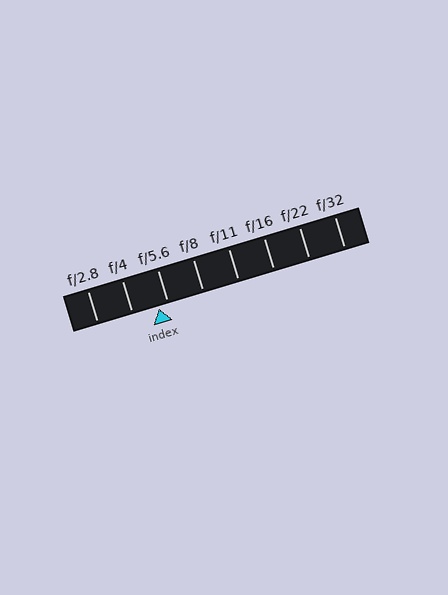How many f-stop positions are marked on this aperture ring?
There are 8 f-stop positions marked.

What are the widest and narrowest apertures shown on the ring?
The widest aperture shown is f/2.8 and the narrowest is f/32.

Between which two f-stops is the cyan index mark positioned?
The index mark is between f/4 and f/5.6.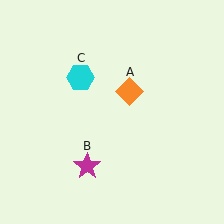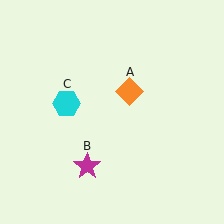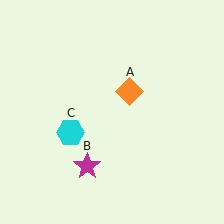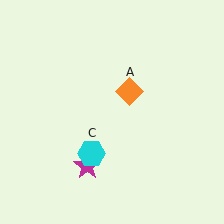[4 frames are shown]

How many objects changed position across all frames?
1 object changed position: cyan hexagon (object C).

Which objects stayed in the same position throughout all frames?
Orange diamond (object A) and magenta star (object B) remained stationary.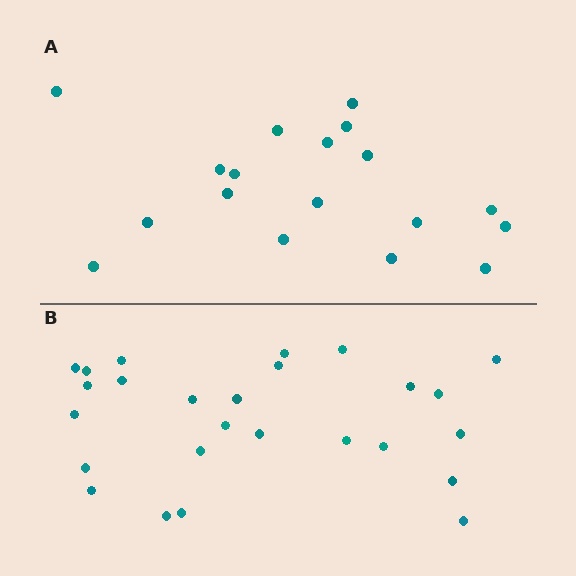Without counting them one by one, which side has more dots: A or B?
Region B (the bottom region) has more dots.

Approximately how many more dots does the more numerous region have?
Region B has roughly 8 or so more dots than region A.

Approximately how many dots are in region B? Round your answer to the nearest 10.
About 30 dots. (The exact count is 26, which rounds to 30.)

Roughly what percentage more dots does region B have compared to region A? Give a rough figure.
About 45% more.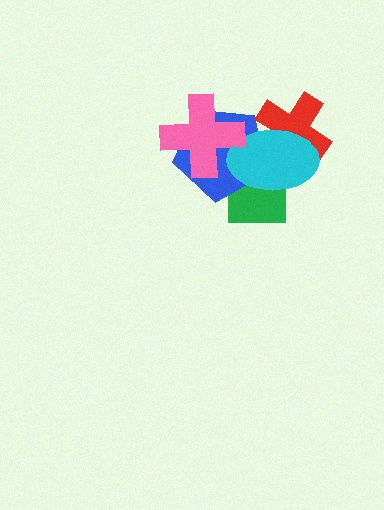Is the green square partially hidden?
Yes, it is partially covered by another shape.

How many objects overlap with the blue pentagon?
4 objects overlap with the blue pentagon.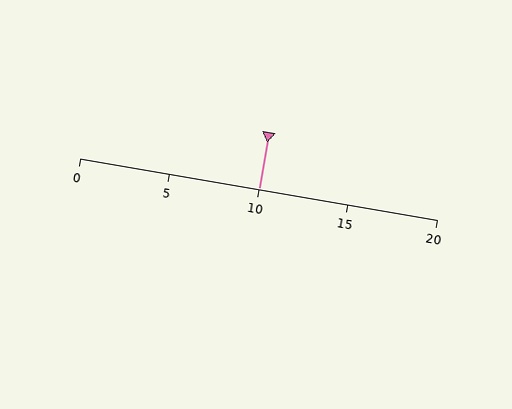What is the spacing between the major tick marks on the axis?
The major ticks are spaced 5 apart.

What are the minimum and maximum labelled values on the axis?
The axis runs from 0 to 20.